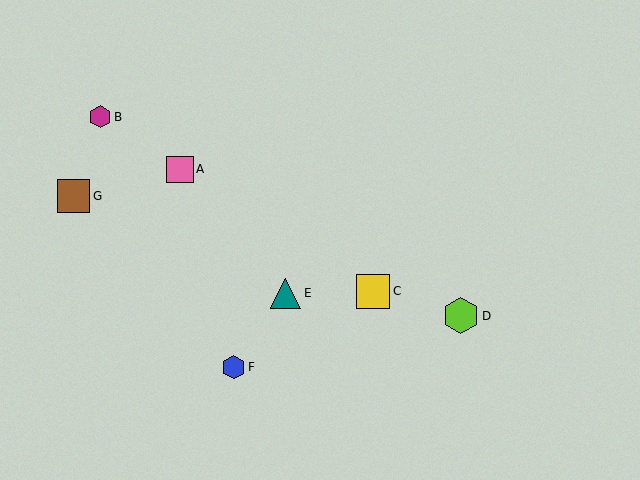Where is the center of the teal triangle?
The center of the teal triangle is at (286, 293).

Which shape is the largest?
The lime hexagon (labeled D) is the largest.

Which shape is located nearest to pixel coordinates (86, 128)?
The magenta hexagon (labeled B) at (100, 117) is nearest to that location.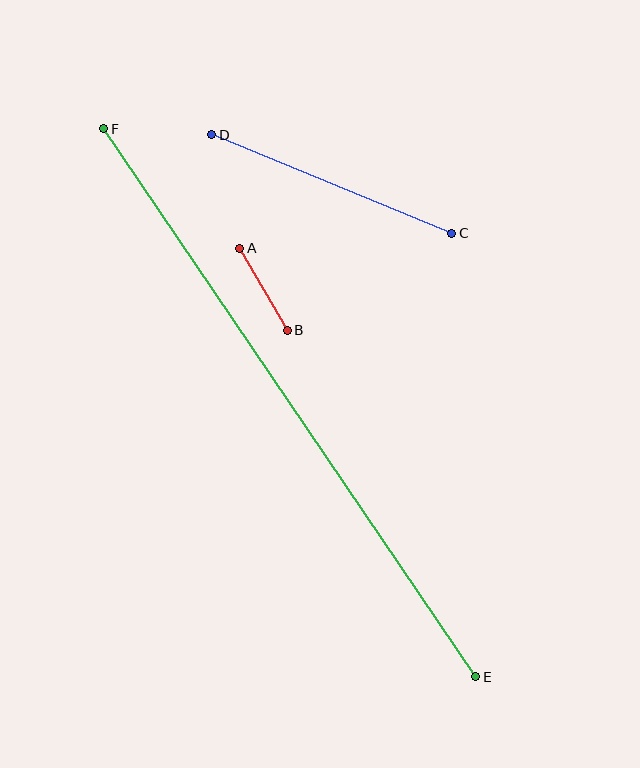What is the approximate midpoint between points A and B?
The midpoint is at approximately (264, 289) pixels.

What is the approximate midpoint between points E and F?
The midpoint is at approximately (290, 403) pixels.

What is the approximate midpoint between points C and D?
The midpoint is at approximately (332, 184) pixels.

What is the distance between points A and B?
The distance is approximately 95 pixels.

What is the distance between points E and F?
The distance is approximately 662 pixels.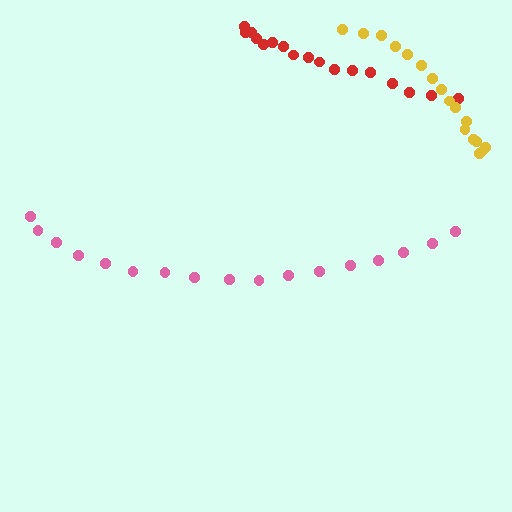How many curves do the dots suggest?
There are 3 distinct paths.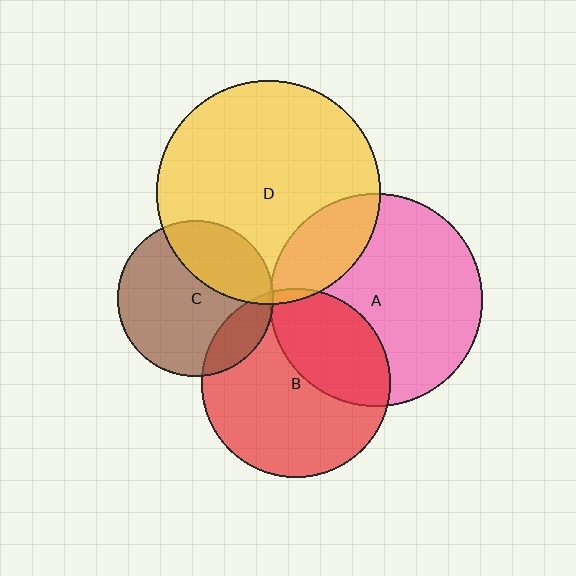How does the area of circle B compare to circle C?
Approximately 1.5 times.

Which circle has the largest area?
Circle D (yellow).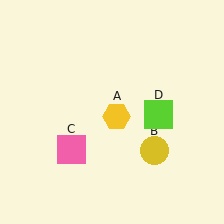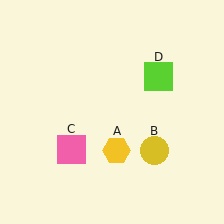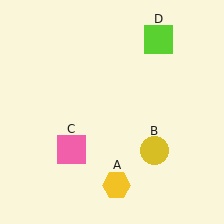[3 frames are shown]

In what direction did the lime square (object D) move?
The lime square (object D) moved up.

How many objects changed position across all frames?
2 objects changed position: yellow hexagon (object A), lime square (object D).